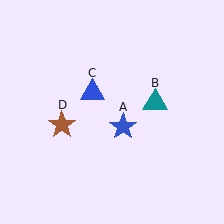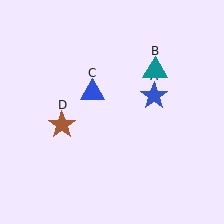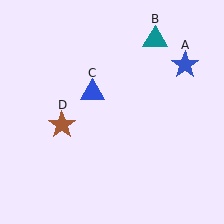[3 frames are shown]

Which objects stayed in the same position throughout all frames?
Blue triangle (object C) and brown star (object D) remained stationary.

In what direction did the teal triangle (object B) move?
The teal triangle (object B) moved up.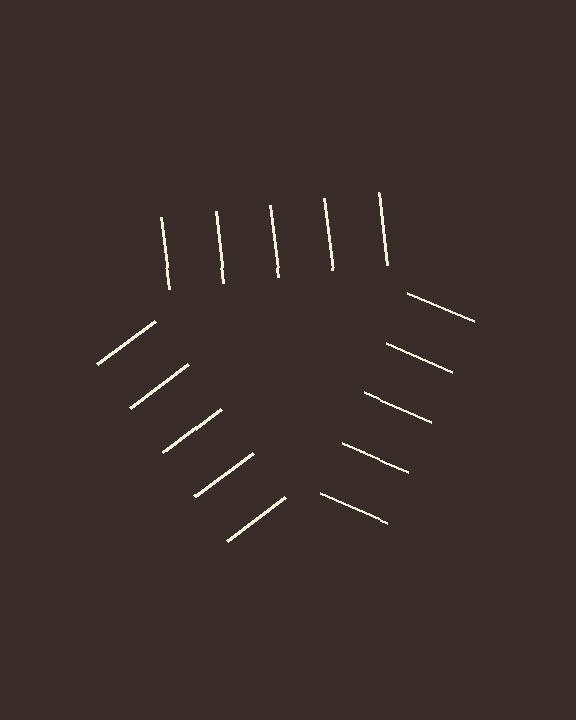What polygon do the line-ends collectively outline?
An illusory triangle — the line segments terminate on its edges but no continuous stroke is drawn.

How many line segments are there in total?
15 — 5 along each of the 3 edges.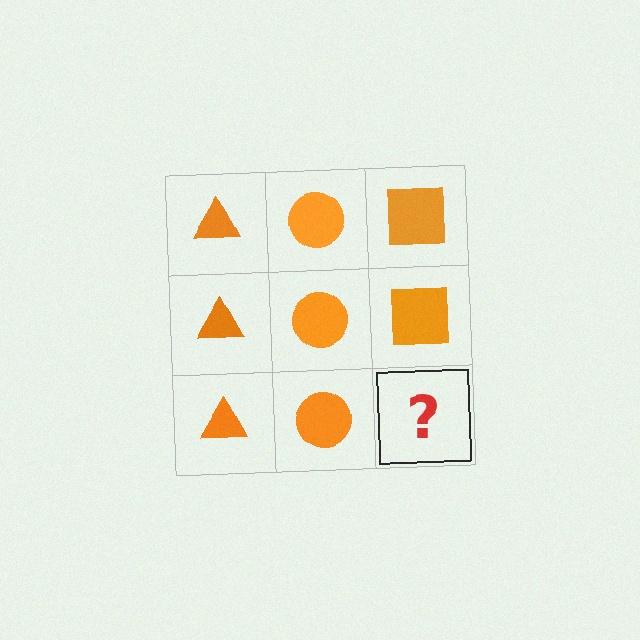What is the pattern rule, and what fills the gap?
The rule is that each column has a consistent shape. The gap should be filled with an orange square.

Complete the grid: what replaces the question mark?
The question mark should be replaced with an orange square.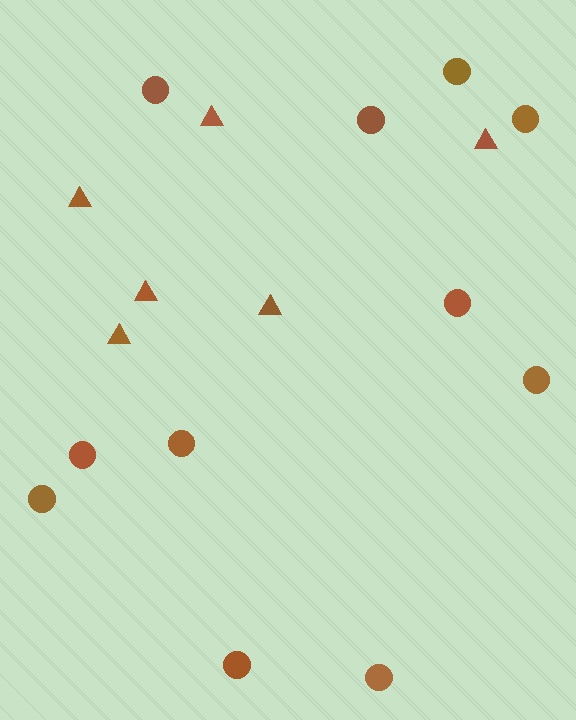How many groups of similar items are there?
There are 2 groups: one group of triangles (6) and one group of circles (11).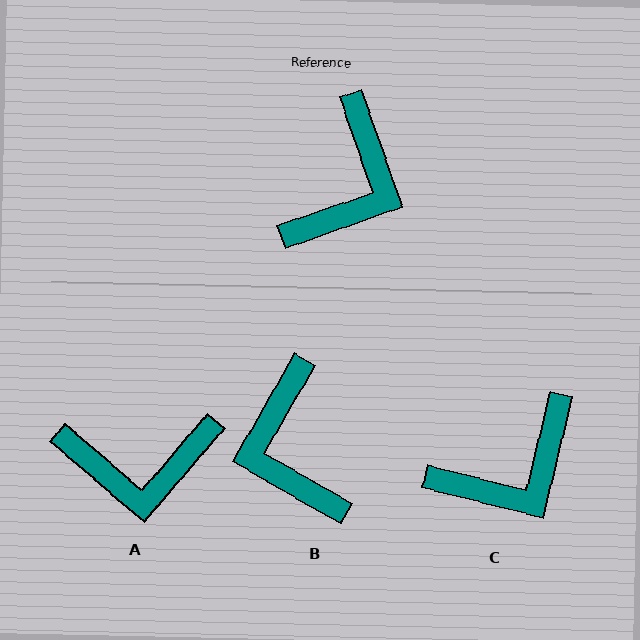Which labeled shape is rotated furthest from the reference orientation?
B, about 139 degrees away.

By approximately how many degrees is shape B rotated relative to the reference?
Approximately 139 degrees clockwise.